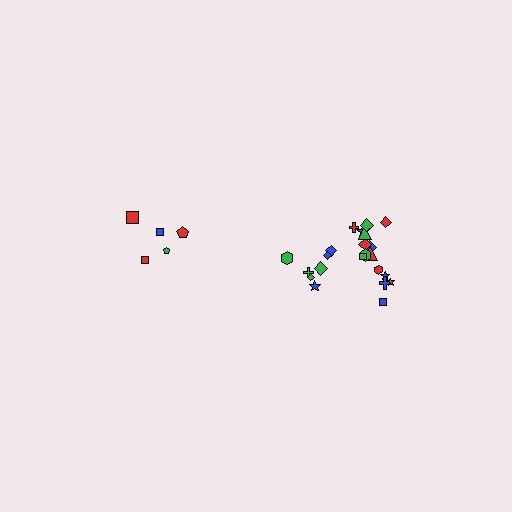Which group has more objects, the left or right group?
The right group.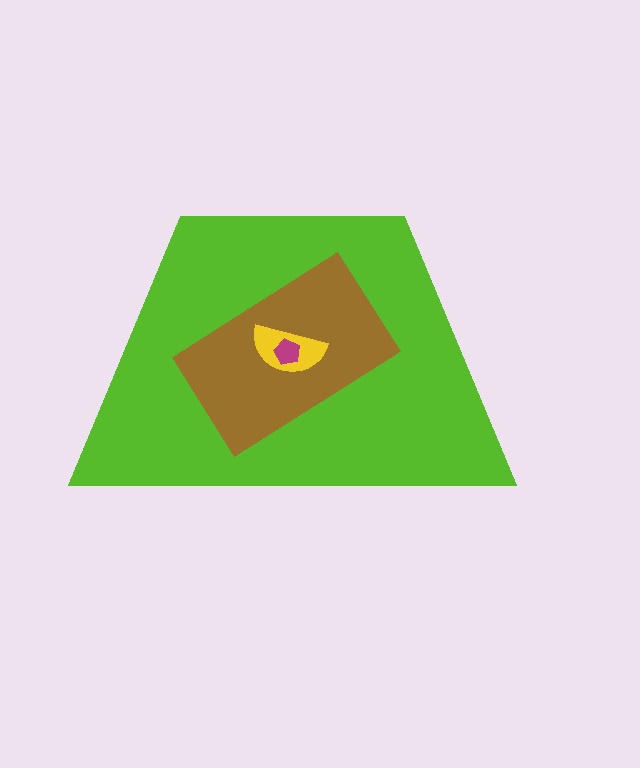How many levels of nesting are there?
4.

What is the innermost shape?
The magenta pentagon.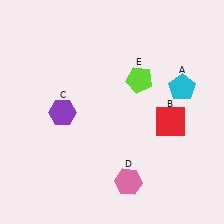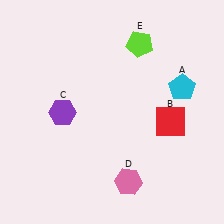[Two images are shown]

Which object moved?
The lime pentagon (E) moved up.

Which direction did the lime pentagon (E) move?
The lime pentagon (E) moved up.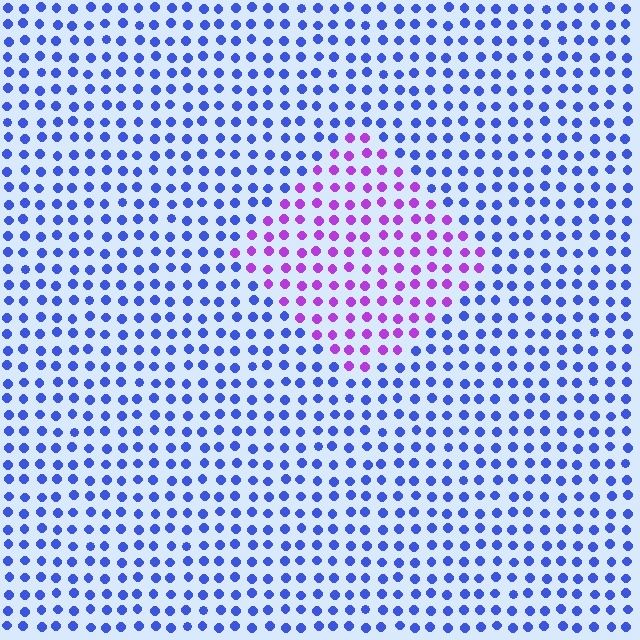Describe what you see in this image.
The image is filled with small blue elements in a uniform arrangement. A diamond-shaped region is visible where the elements are tinted to a slightly different hue, forming a subtle color boundary.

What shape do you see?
I see a diamond.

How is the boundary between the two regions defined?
The boundary is defined purely by a slight shift in hue (about 56 degrees). Spacing, size, and orientation are identical on both sides.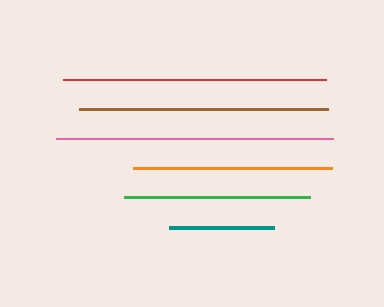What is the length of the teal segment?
The teal segment is approximately 106 pixels long.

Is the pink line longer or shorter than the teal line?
The pink line is longer than the teal line.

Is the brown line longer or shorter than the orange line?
The brown line is longer than the orange line.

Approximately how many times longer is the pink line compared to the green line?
The pink line is approximately 1.5 times the length of the green line.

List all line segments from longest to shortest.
From longest to shortest: pink, red, brown, orange, green, teal.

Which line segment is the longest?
The pink line is the longest at approximately 277 pixels.